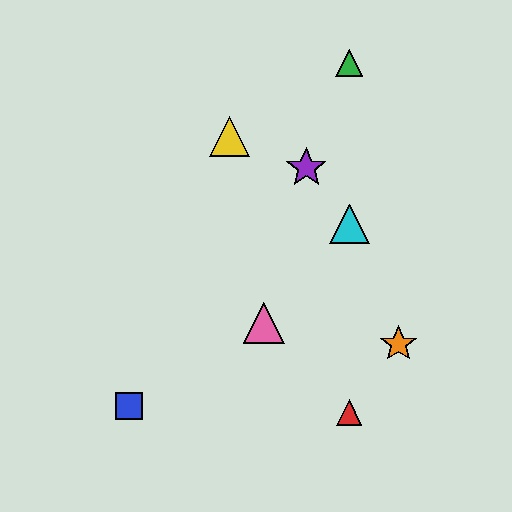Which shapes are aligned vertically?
The red triangle, the green triangle, the cyan triangle are aligned vertically.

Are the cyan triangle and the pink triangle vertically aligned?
No, the cyan triangle is at x≈349 and the pink triangle is at x≈264.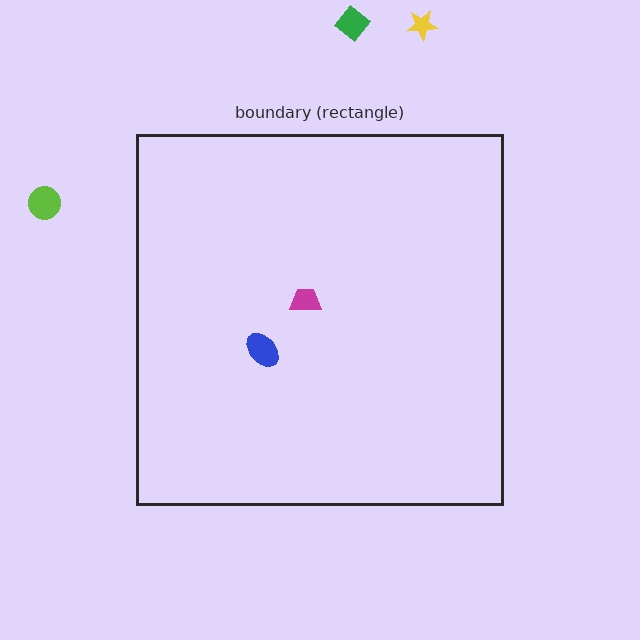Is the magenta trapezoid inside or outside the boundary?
Inside.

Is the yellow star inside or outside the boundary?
Outside.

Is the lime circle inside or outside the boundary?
Outside.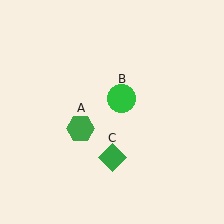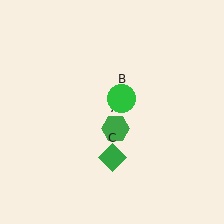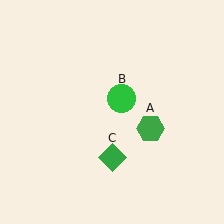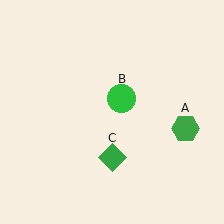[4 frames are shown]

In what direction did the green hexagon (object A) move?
The green hexagon (object A) moved right.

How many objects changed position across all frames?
1 object changed position: green hexagon (object A).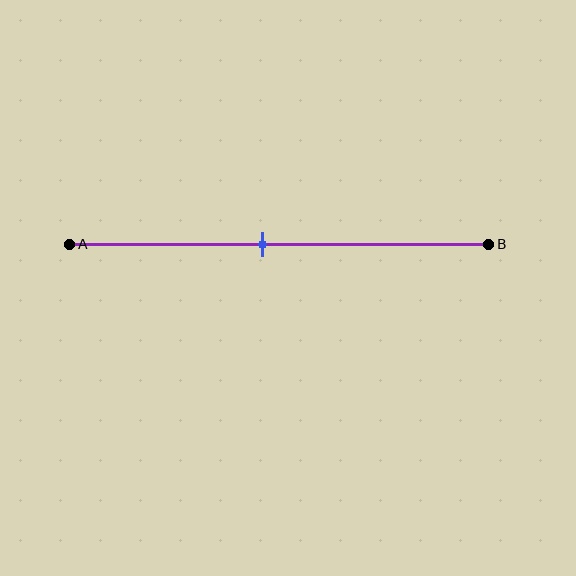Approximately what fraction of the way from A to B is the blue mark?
The blue mark is approximately 45% of the way from A to B.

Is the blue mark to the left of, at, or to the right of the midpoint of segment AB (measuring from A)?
The blue mark is to the left of the midpoint of segment AB.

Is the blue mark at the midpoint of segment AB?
No, the mark is at about 45% from A, not at the 50% midpoint.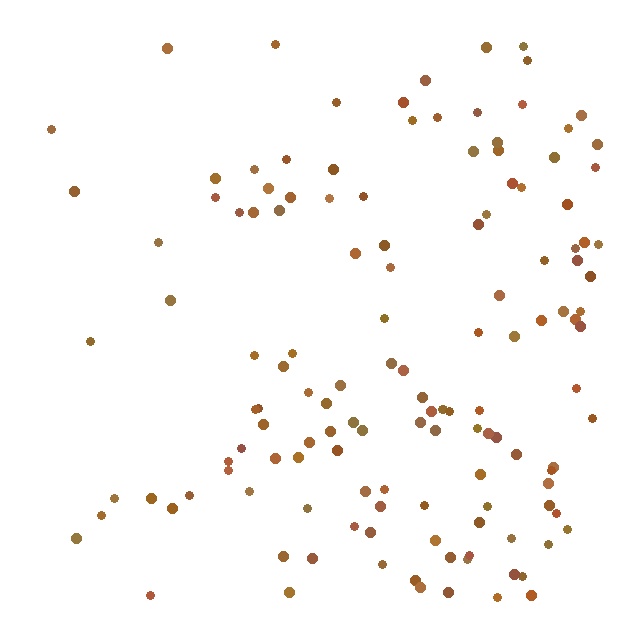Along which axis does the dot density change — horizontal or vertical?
Horizontal.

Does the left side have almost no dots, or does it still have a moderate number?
Still a moderate number, just noticeably fewer than the right.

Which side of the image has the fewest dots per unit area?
The left.